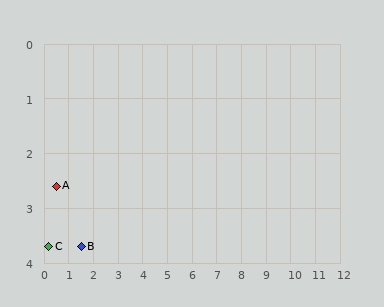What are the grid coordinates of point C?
Point C is at approximately (0.2, 3.7).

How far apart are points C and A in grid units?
Points C and A are about 1.1 grid units apart.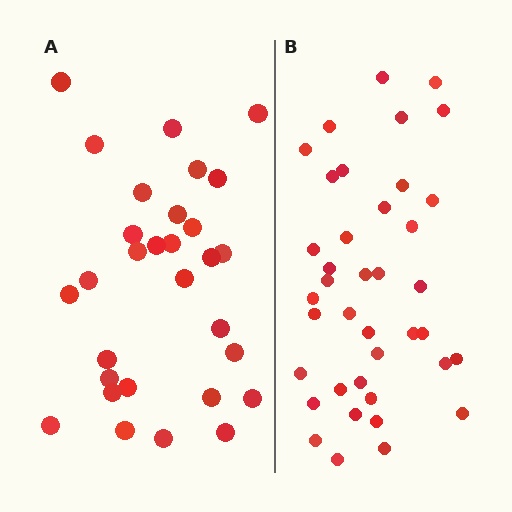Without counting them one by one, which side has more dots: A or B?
Region B (the right region) has more dots.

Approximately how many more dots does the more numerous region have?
Region B has roughly 8 or so more dots than region A.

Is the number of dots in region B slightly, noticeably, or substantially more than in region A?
Region B has noticeably more, but not dramatically so. The ratio is roughly 1.3 to 1.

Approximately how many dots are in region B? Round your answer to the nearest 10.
About 40 dots. (The exact count is 39, which rounds to 40.)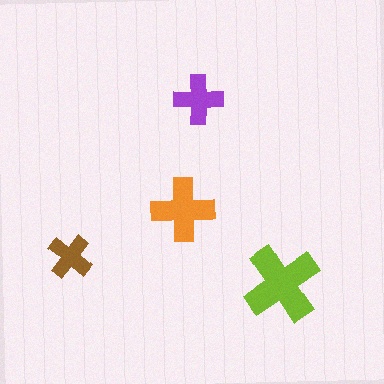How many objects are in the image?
There are 4 objects in the image.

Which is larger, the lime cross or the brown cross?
The lime one.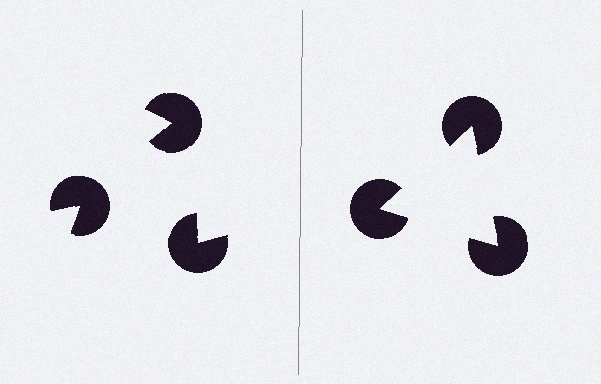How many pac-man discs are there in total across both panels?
6 — 3 on each side.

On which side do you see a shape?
An illusory triangle appears on the right side. On the left side the wedge cuts are rotated, so no coherent shape forms.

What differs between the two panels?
The pac-man discs are positioned identically on both sides; only the wedge orientations differ. On the right they align to a triangle; on the left they are misaligned.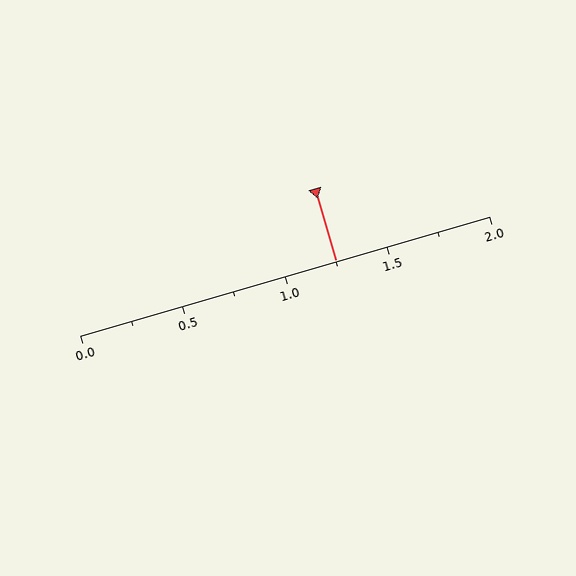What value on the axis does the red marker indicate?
The marker indicates approximately 1.25.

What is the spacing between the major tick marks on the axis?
The major ticks are spaced 0.5 apart.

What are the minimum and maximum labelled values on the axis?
The axis runs from 0.0 to 2.0.